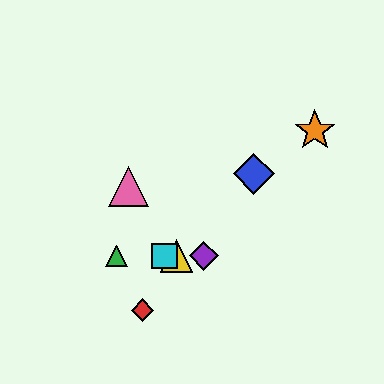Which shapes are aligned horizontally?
The green triangle, the yellow triangle, the purple diamond, the cyan square are aligned horizontally.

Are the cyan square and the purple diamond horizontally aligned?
Yes, both are at y≈256.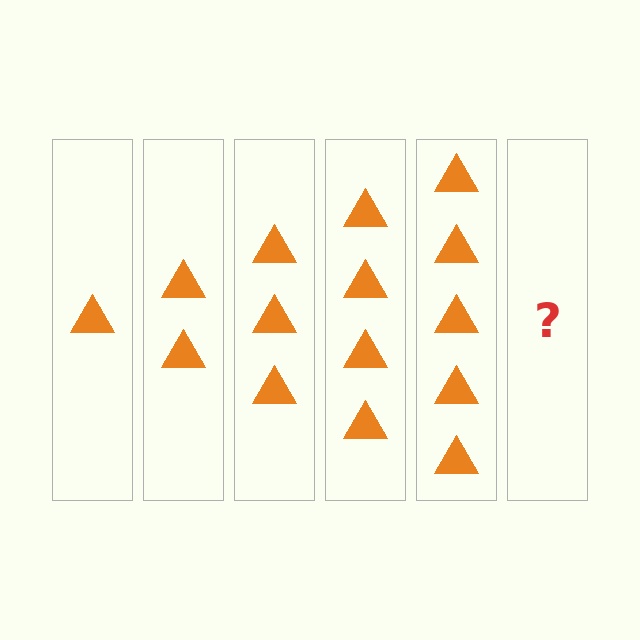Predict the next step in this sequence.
The next step is 6 triangles.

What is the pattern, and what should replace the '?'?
The pattern is that each step adds one more triangle. The '?' should be 6 triangles.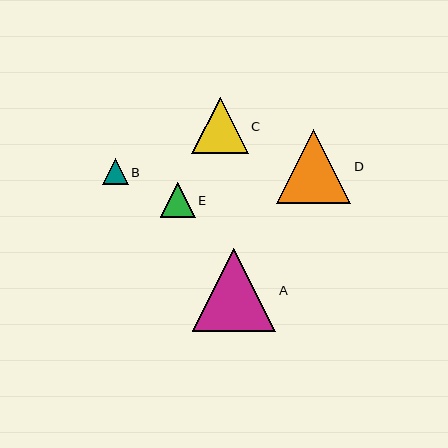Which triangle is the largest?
Triangle A is the largest with a size of approximately 83 pixels.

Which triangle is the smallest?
Triangle B is the smallest with a size of approximately 26 pixels.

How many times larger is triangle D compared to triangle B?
Triangle D is approximately 2.8 times the size of triangle B.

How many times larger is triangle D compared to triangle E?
Triangle D is approximately 2.1 times the size of triangle E.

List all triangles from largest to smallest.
From largest to smallest: A, D, C, E, B.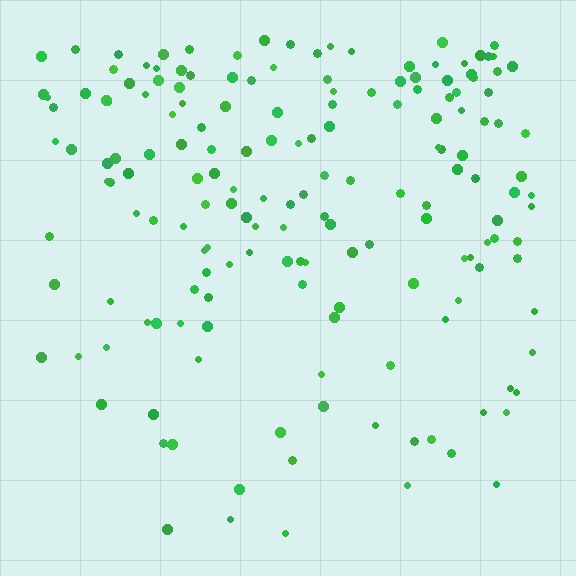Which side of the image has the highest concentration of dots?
The top.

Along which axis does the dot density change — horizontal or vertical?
Vertical.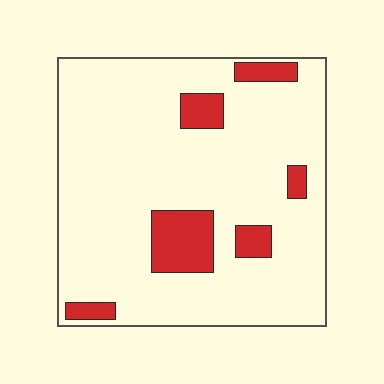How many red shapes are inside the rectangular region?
6.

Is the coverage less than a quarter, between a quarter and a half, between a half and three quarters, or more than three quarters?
Less than a quarter.